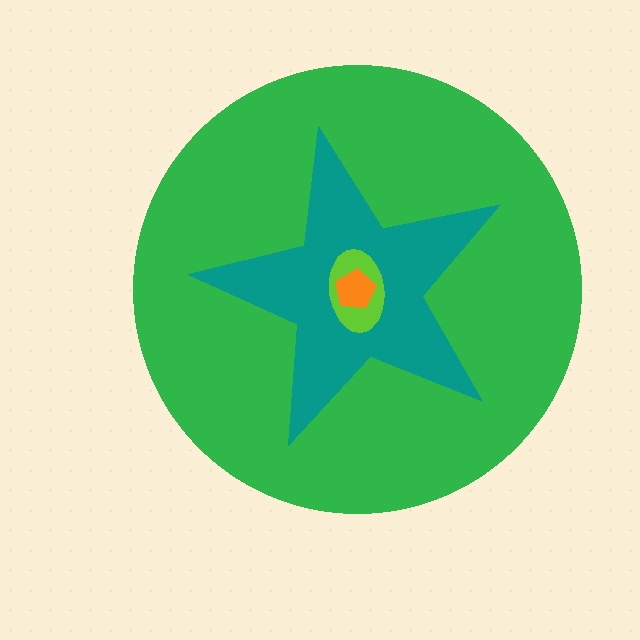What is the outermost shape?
The green circle.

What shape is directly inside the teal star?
The lime ellipse.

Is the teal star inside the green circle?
Yes.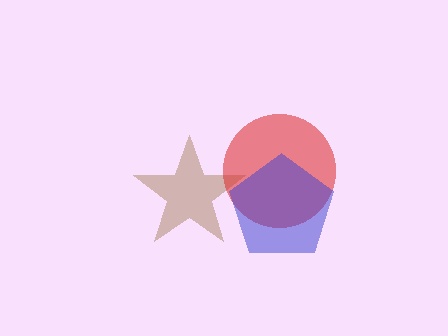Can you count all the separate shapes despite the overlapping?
Yes, there are 3 separate shapes.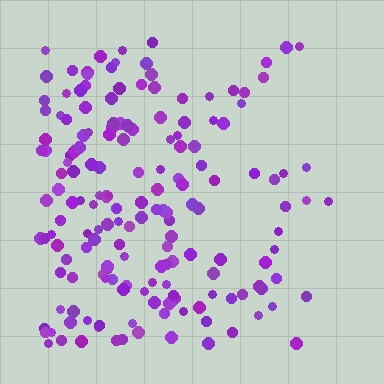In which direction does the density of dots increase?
From right to left, with the left side densest.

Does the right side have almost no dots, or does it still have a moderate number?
Still a moderate number, just noticeably fewer than the left.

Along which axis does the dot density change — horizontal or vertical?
Horizontal.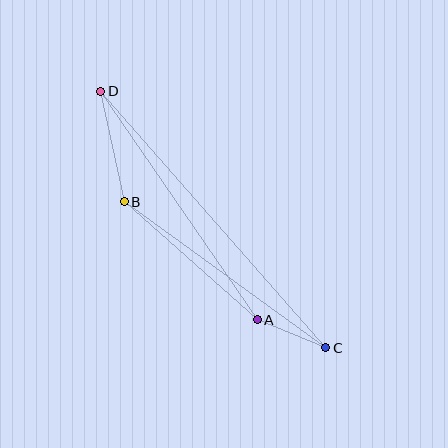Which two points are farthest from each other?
Points C and D are farthest from each other.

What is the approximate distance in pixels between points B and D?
The distance between B and D is approximately 113 pixels.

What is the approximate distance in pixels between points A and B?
The distance between A and B is approximately 178 pixels.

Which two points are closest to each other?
Points A and C are closest to each other.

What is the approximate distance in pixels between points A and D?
The distance between A and D is approximately 277 pixels.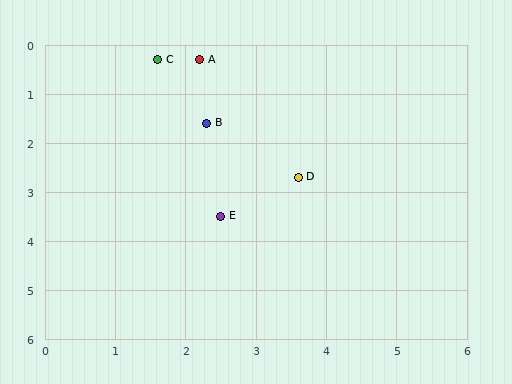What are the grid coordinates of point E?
Point E is at approximately (2.5, 3.5).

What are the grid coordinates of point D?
Point D is at approximately (3.6, 2.7).